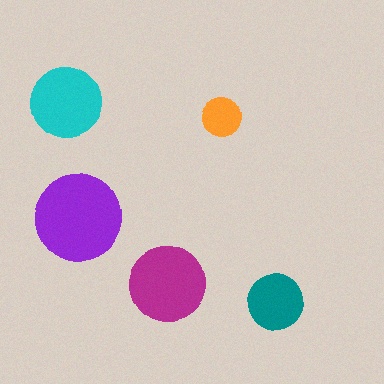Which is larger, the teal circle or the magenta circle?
The magenta one.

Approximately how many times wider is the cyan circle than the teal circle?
About 1.5 times wider.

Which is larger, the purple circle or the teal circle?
The purple one.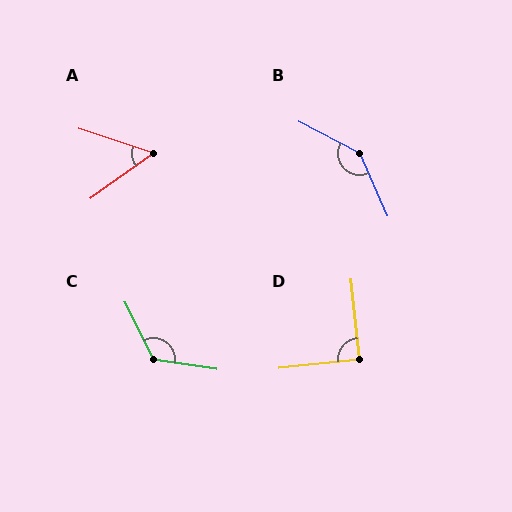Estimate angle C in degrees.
Approximately 125 degrees.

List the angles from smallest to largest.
A (53°), D (90°), C (125°), B (141°).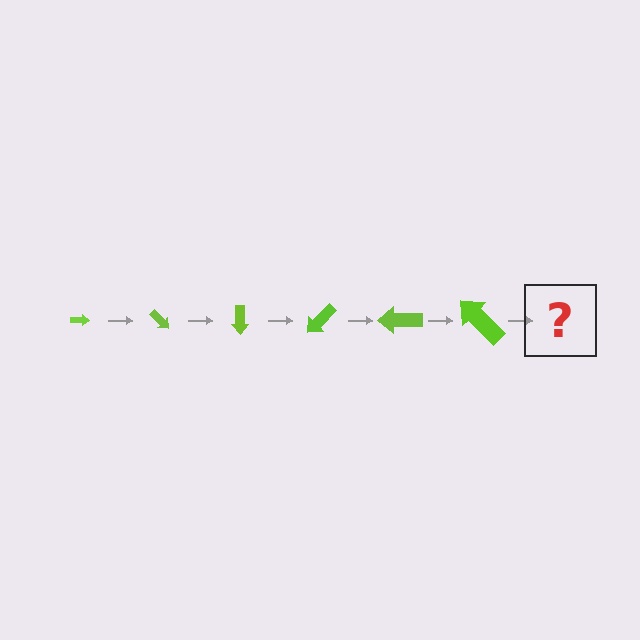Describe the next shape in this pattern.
It should be an arrow, larger than the previous one and rotated 270 degrees from the start.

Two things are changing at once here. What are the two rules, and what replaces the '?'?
The two rules are that the arrow grows larger each step and it rotates 45 degrees each step. The '?' should be an arrow, larger than the previous one and rotated 270 degrees from the start.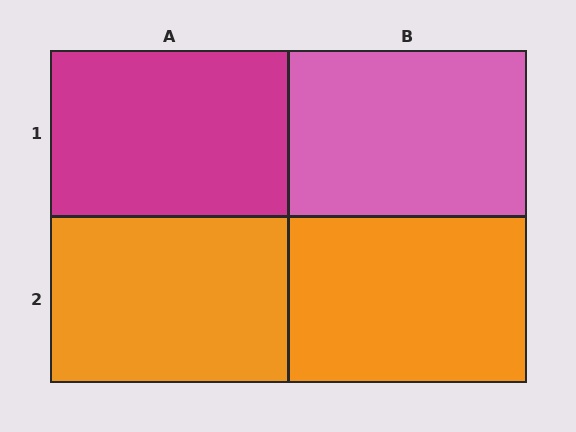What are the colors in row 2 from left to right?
Orange, orange.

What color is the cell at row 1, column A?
Magenta.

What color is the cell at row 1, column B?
Pink.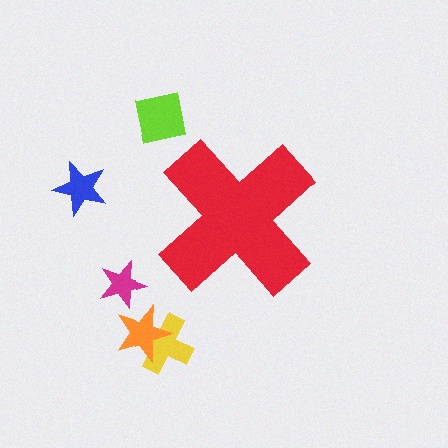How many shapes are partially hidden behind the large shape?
0 shapes are partially hidden.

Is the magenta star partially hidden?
No, the magenta star is fully visible.